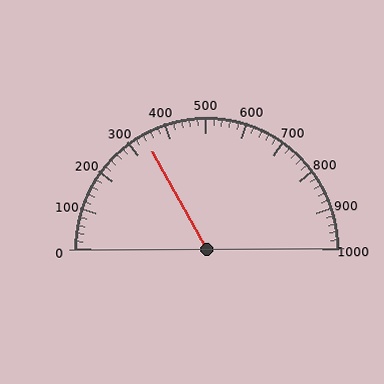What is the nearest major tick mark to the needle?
The nearest major tick mark is 300.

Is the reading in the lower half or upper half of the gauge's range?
The reading is in the lower half of the range (0 to 1000).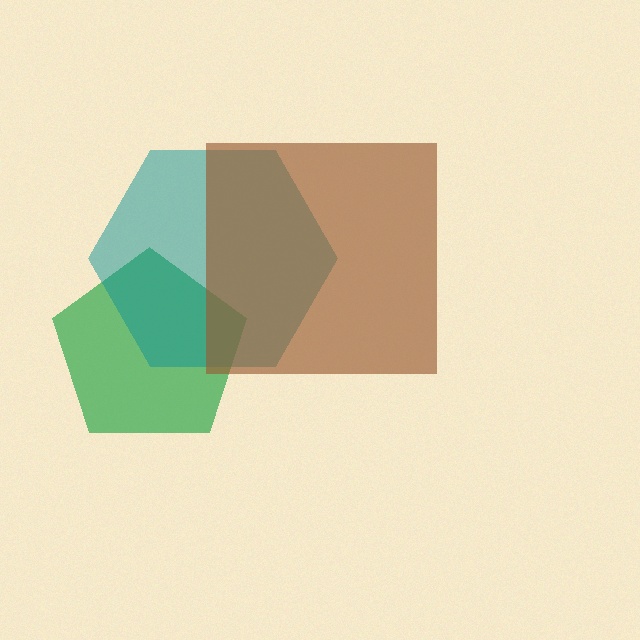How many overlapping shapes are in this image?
There are 3 overlapping shapes in the image.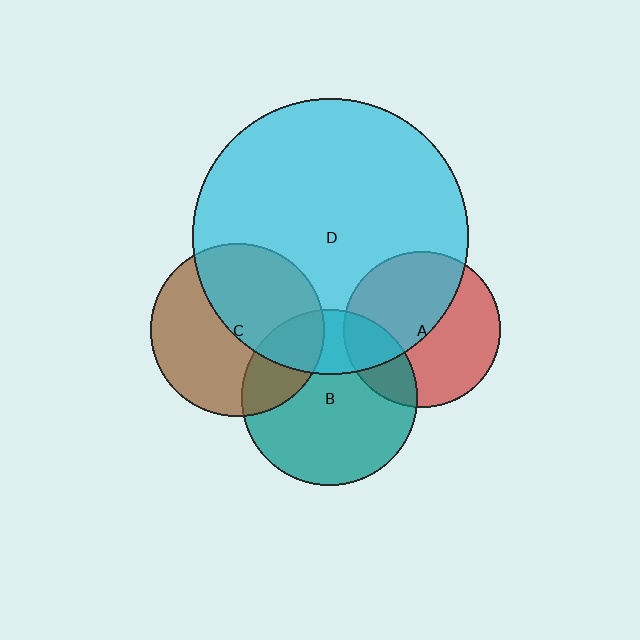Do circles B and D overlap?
Yes.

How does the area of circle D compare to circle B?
Approximately 2.5 times.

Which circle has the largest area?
Circle D (cyan).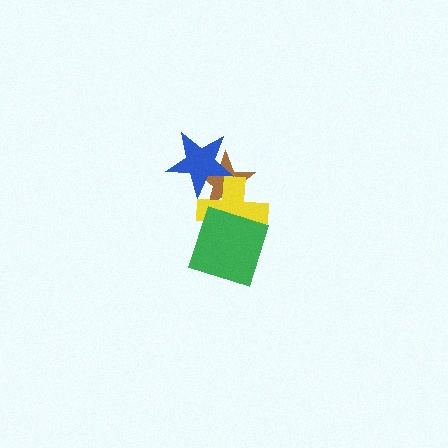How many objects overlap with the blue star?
2 objects overlap with the blue star.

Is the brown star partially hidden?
Yes, it is partially covered by another shape.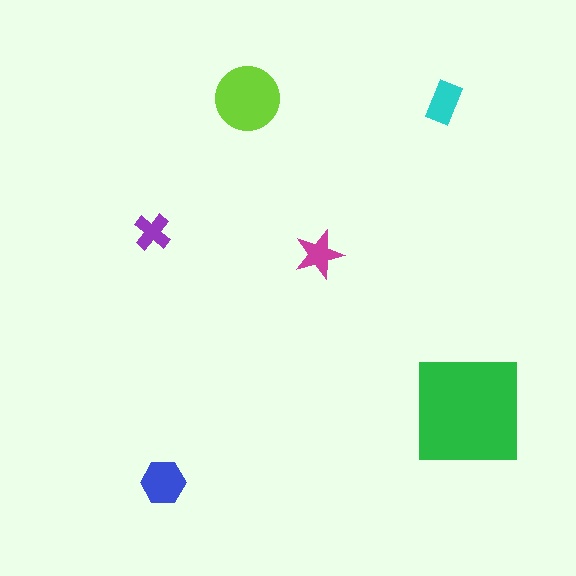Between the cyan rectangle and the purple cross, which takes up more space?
The cyan rectangle.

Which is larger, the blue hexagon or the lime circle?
The lime circle.